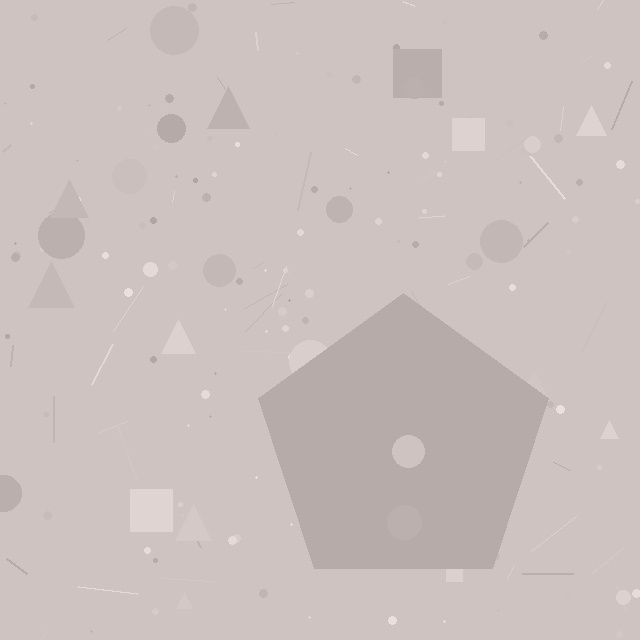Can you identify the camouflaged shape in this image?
The camouflaged shape is a pentagon.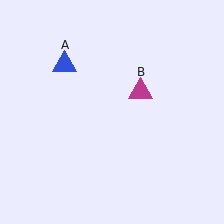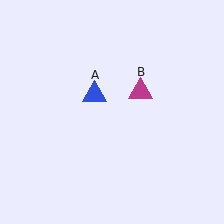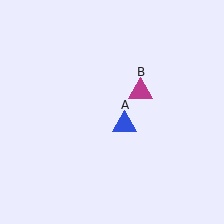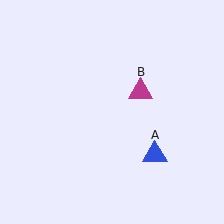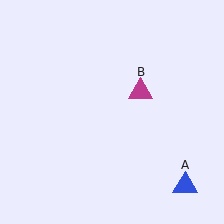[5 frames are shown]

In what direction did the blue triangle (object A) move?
The blue triangle (object A) moved down and to the right.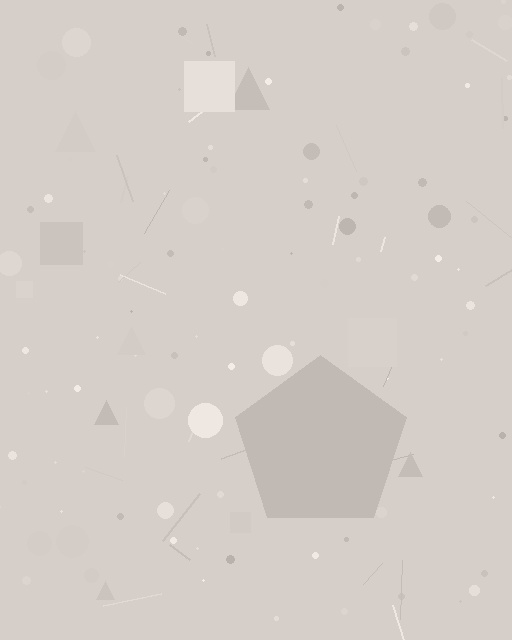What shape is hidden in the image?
A pentagon is hidden in the image.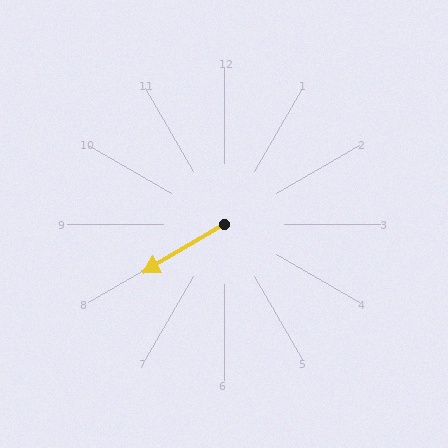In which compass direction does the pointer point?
Southwest.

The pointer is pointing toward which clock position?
Roughly 8 o'clock.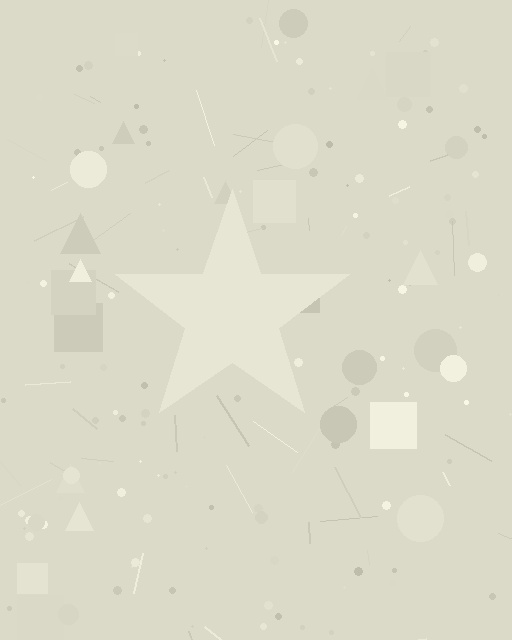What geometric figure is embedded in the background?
A star is embedded in the background.